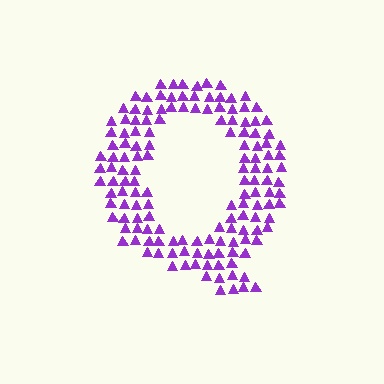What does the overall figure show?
The overall figure shows the letter Q.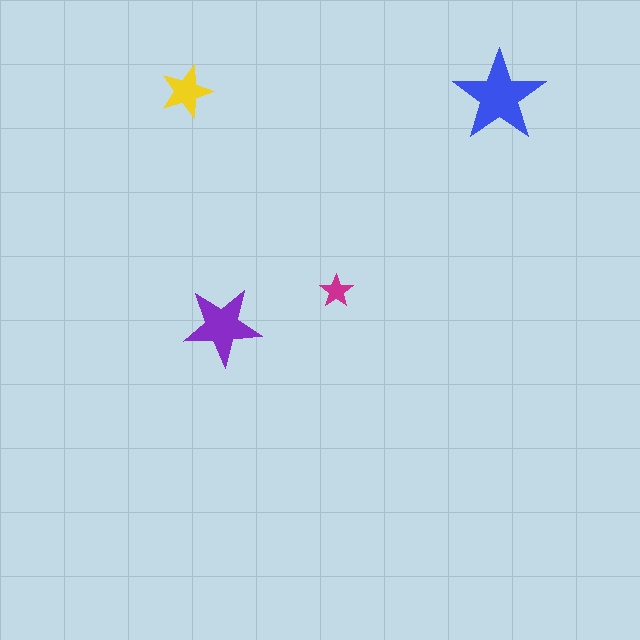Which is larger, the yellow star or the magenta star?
The yellow one.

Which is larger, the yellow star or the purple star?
The purple one.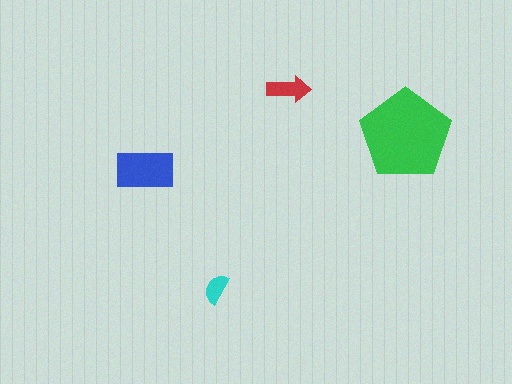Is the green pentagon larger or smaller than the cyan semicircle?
Larger.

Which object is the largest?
The green pentagon.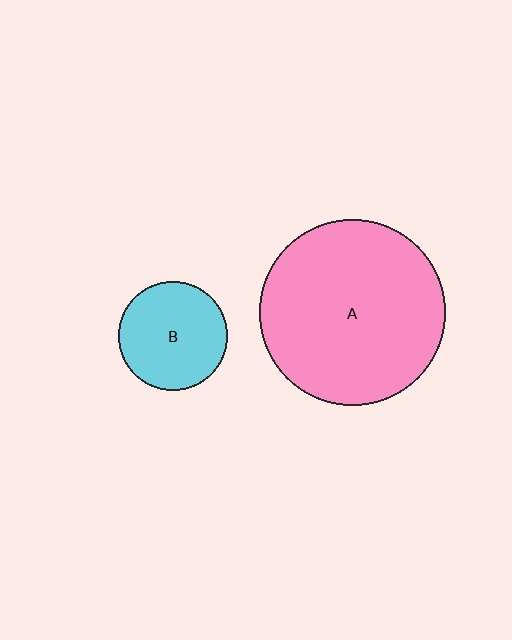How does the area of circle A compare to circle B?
Approximately 2.9 times.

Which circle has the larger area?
Circle A (pink).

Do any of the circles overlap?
No, none of the circles overlap.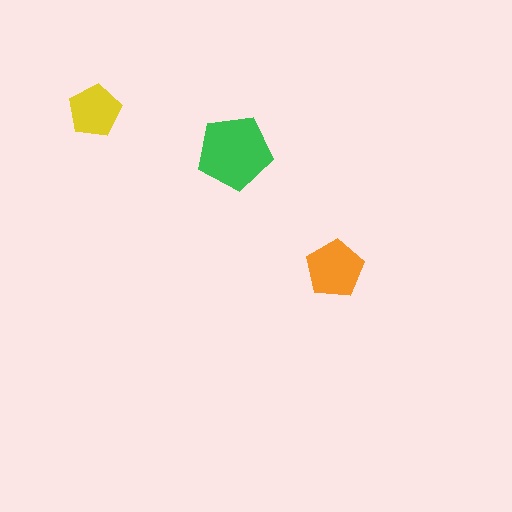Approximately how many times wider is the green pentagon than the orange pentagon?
About 1.5 times wider.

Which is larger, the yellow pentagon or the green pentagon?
The green one.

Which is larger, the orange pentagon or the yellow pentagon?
The orange one.